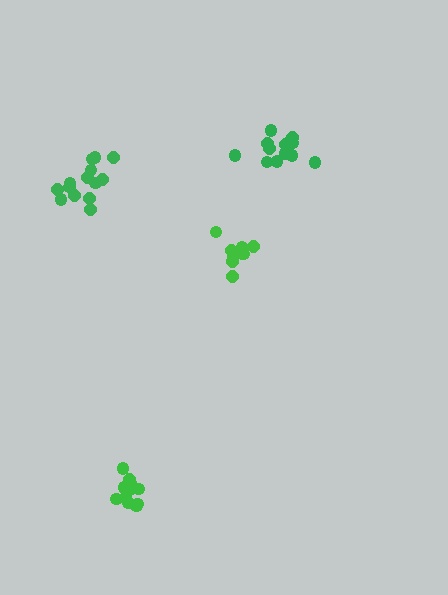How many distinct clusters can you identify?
There are 4 distinct clusters.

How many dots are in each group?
Group 1: 10 dots, Group 2: 13 dots, Group 3: 12 dots, Group 4: 14 dots (49 total).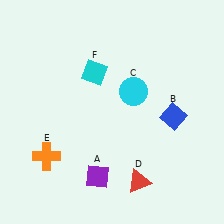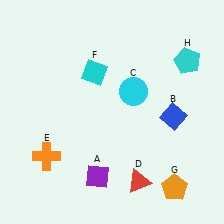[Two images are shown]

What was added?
An orange pentagon (G), a cyan pentagon (H) were added in Image 2.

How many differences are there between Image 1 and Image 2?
There are 2 differences between the two images.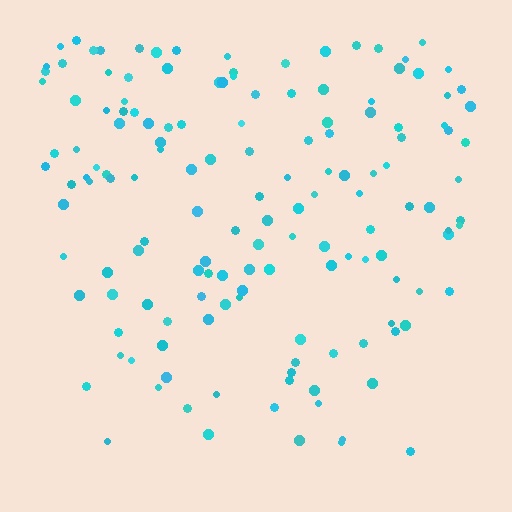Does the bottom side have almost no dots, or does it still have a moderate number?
Still a moderate number, just noticeably fewer than the top.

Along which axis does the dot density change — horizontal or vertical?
Vertical.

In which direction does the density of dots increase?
From bottom to top, with the top side densest.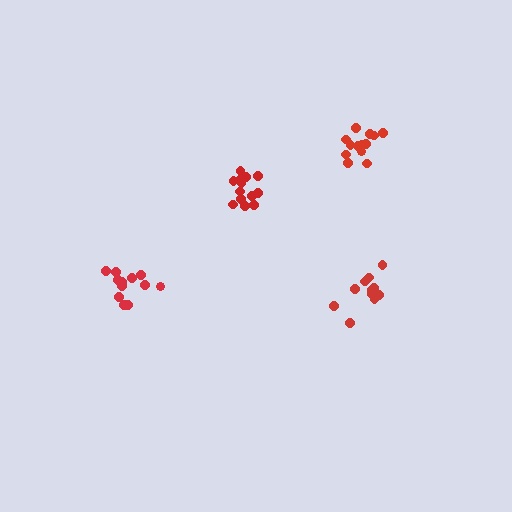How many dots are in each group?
Group 1: 14 dots, Group 2: 11 dots, Group 3: 14 dots, Group 4: 12 dots (51 total).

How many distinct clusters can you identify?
There are 4 distinct clusters.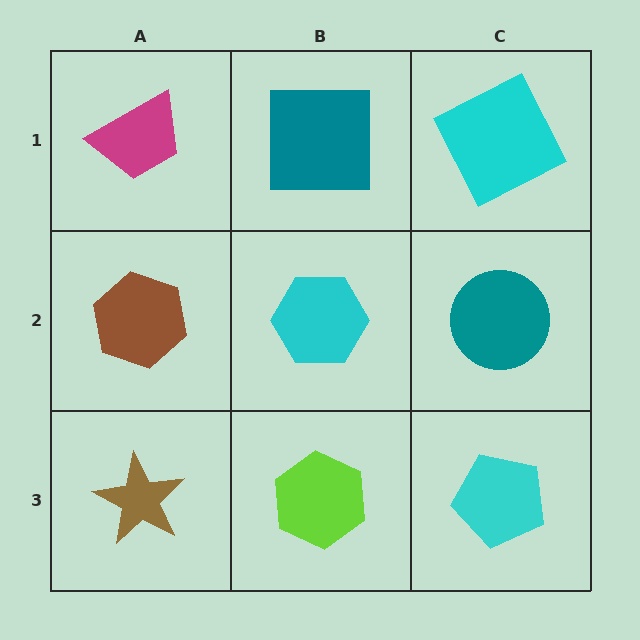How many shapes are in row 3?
3 shapes.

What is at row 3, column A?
A brown star.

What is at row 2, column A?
A brown hexagon.